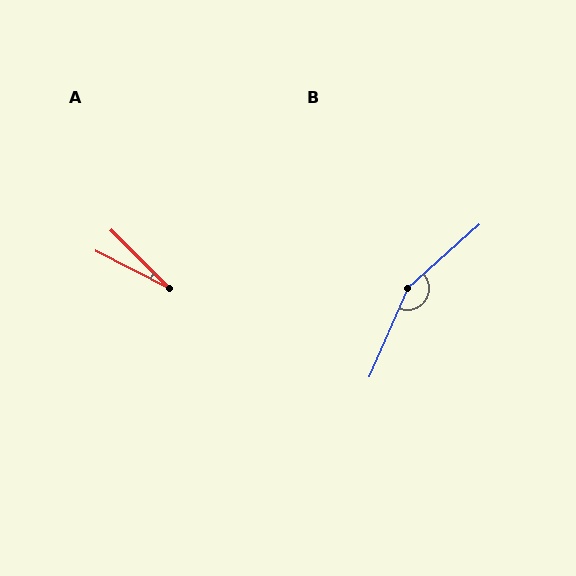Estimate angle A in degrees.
Approximately 18 degrees.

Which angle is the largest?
B, at approximately 155 degrees.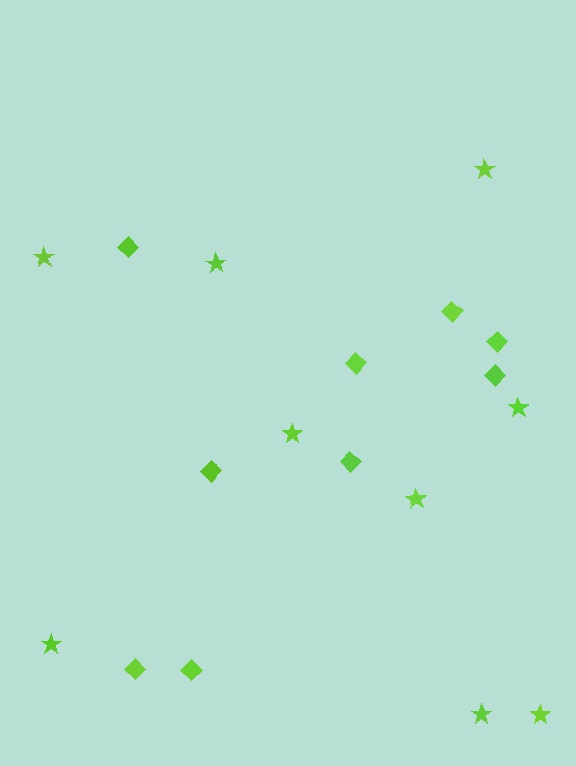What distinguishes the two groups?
There are 2 groups: one group of diamonds (9) and one group of stars (9).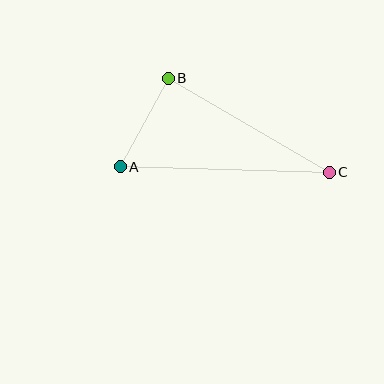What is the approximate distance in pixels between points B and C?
The distance between B and C is approximately 186 pixels.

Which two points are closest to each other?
Points A and B are closest to each other.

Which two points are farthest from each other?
Points A and C are farthest from each other.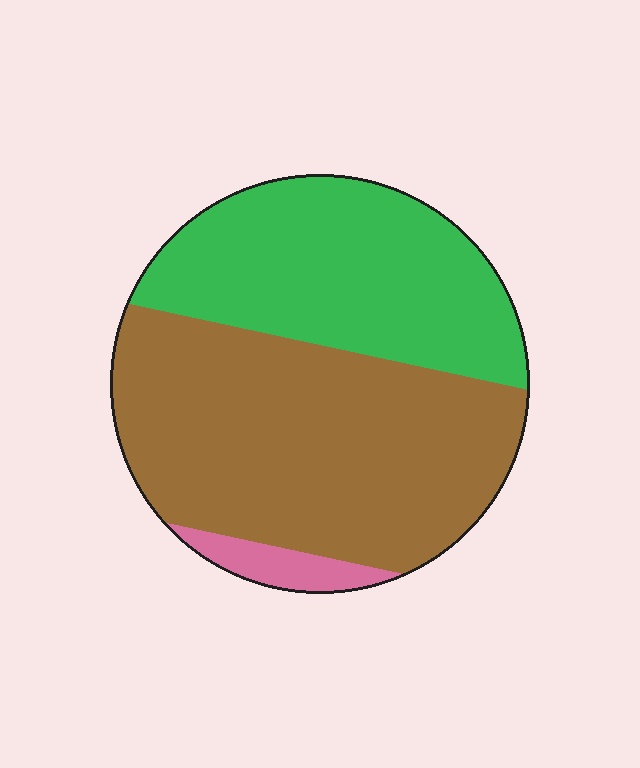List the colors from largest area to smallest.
From largest to smallest: brown, green, pink.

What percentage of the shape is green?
Green covers about 40% of the shape.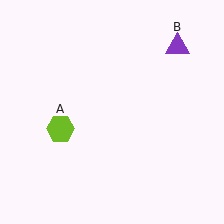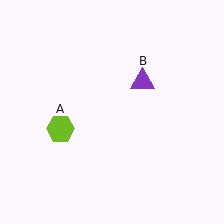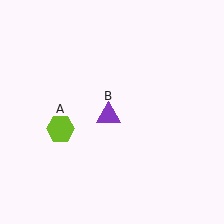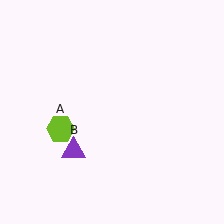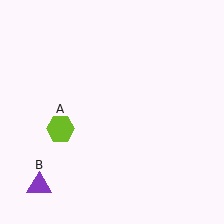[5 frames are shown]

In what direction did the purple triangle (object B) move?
The purple triangle (object B) moved down and to the left.